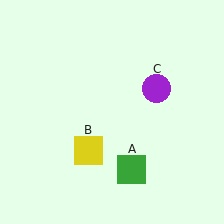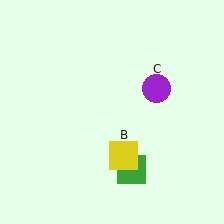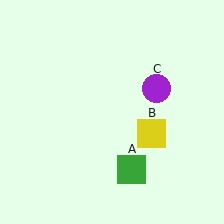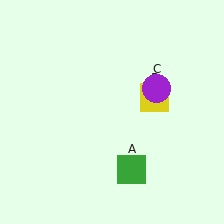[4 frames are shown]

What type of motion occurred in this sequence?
The yellow square (object B) rotated counterclockwise around the center of the scene.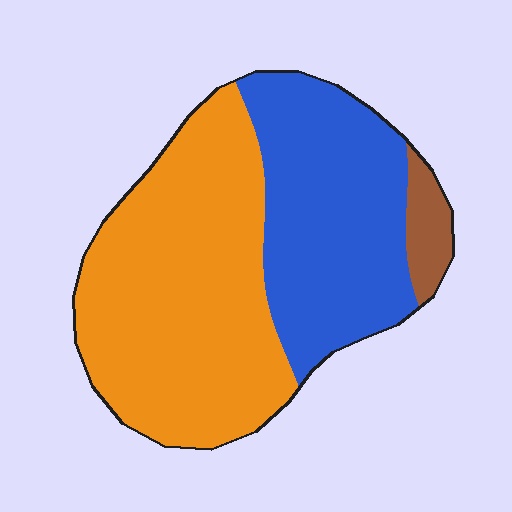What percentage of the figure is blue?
Blue covers about 40% of the figure.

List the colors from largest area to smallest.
From largest to smallest: orange, blue, brown.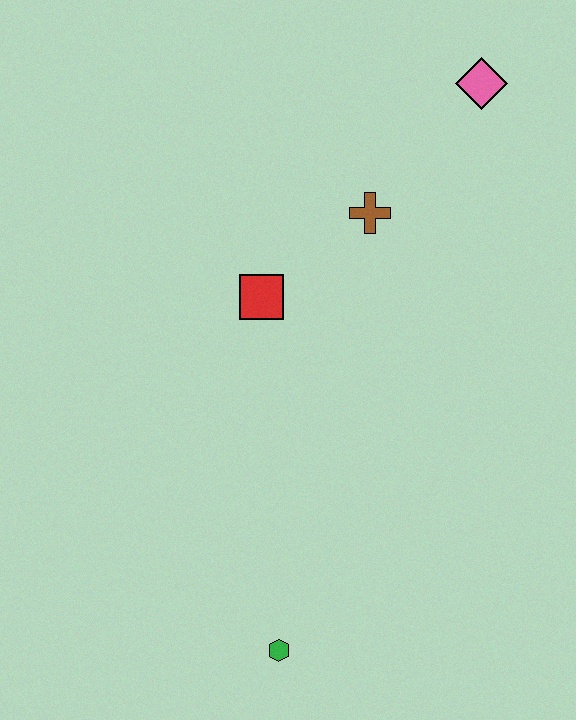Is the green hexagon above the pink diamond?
No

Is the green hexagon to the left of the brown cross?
Yes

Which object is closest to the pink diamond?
The brown cross is closest to the pink diamond.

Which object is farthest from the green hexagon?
The pink diamond is farthest from the green hexagon.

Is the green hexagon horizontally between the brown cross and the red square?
Yes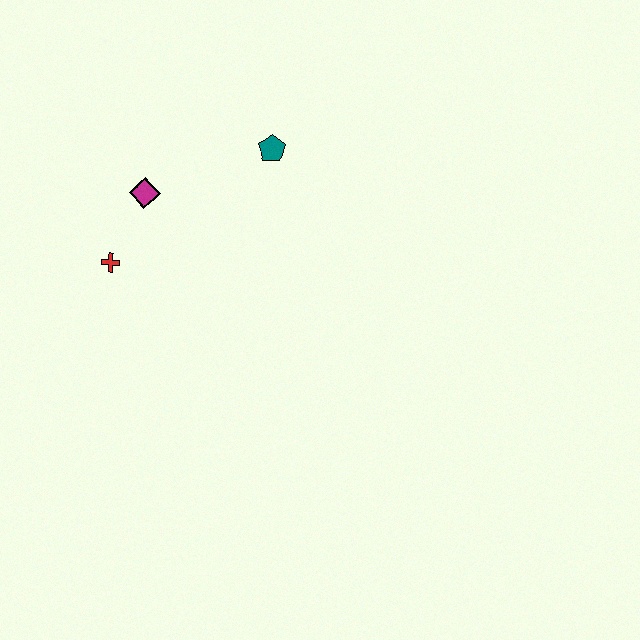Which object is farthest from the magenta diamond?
The teal pentagon is farthest from the magenta diamond.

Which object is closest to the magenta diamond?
The red cross is closest to the magenta diamond.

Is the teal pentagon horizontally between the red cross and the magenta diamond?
No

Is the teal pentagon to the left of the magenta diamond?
No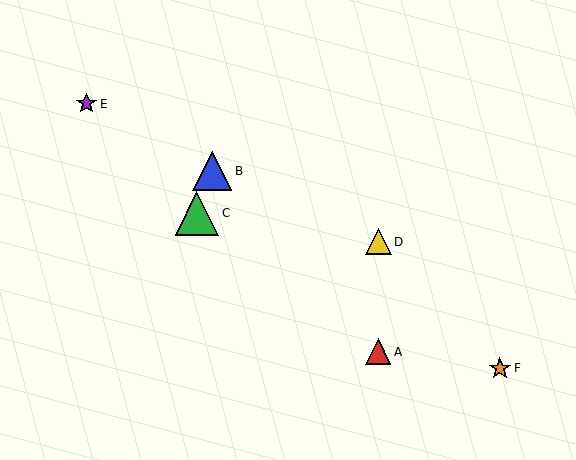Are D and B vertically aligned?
No, D is at x≈378 and B is at x≈212.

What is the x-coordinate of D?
Object D is at x≈378.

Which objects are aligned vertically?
Objects A, D are aligned vertically.